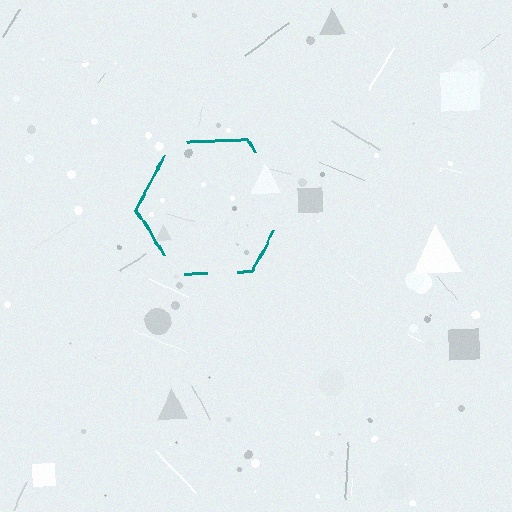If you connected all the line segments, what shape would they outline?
They would outline a hexagon.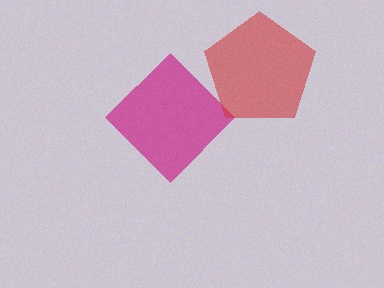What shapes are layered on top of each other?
The layered shapes are: a magenta diamond, a red pentagon.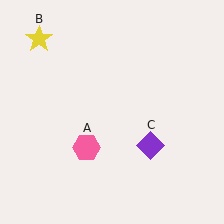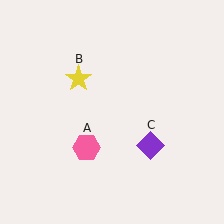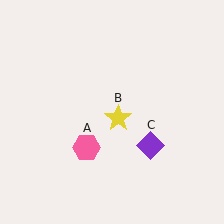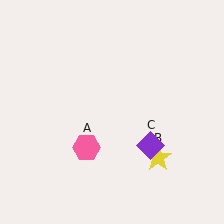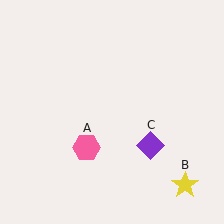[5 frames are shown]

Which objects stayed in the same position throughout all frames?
Pink hexagon (object A) and purple diamond (object C) remained stationary.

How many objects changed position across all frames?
1 object changed position: yellow star (object B).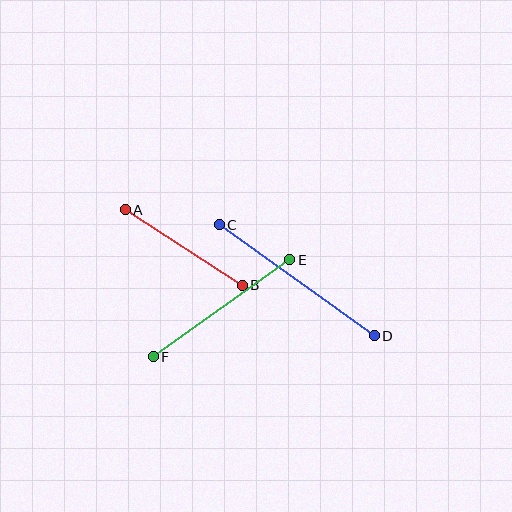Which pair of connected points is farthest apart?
Points C and D are farthest apart.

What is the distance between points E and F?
The distance is approximately 168 pixels.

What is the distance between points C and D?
The distance is approximately 191 pixels.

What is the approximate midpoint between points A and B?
The midpoint is at approximately (184, 247) pixels.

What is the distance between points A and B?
The distance is approximately 139 pixels.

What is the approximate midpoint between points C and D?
The midpoint is at approximately (297, 280) pixels.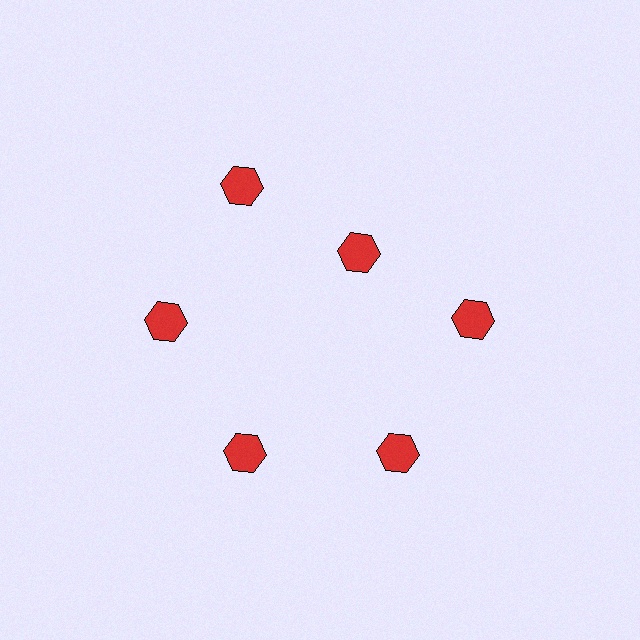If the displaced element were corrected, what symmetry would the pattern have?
It would have 6-fold rotational symmetry — the pattern would map onto itself every 60 degrees.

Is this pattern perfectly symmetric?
No. The 6 red hexagons are arranged in a ring, but one element near the 1 o'clock position is pulled inward toward the center, breaking the 6-fold rotational symmetry.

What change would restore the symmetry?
The symmetry would be restored by moving it outward, back onto the ring so that all 6 hexagons sit at equal angles and equal distance from the center.